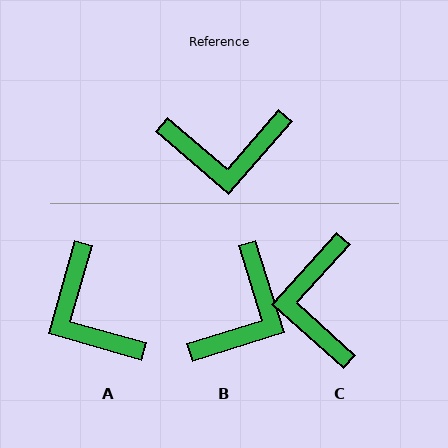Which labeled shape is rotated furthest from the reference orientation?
C, about 91 degrees away.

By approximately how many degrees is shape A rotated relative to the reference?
Approximately 65 degrees clockwise.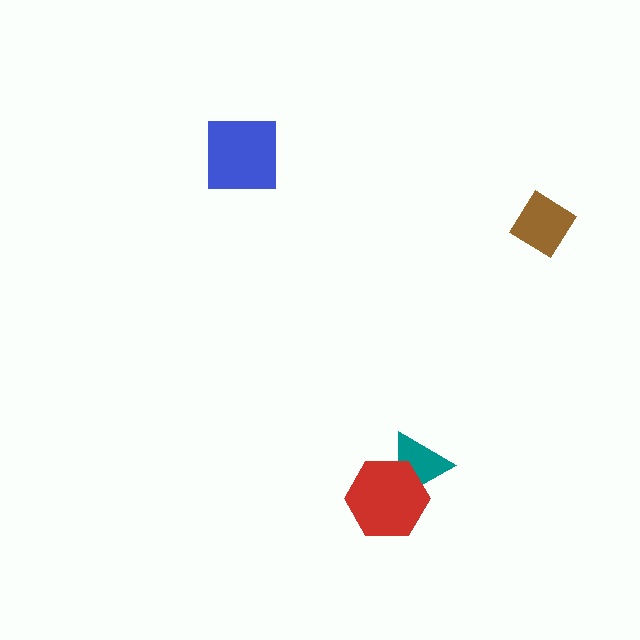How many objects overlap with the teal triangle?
1 object overlaps with the teal triangle.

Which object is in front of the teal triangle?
The red hexagon is in front of the teal triangle.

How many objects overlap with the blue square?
0 objects overlap with the blue square.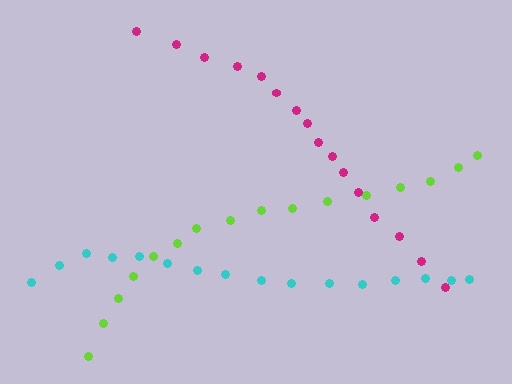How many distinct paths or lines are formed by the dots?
There are 3 distinct paths.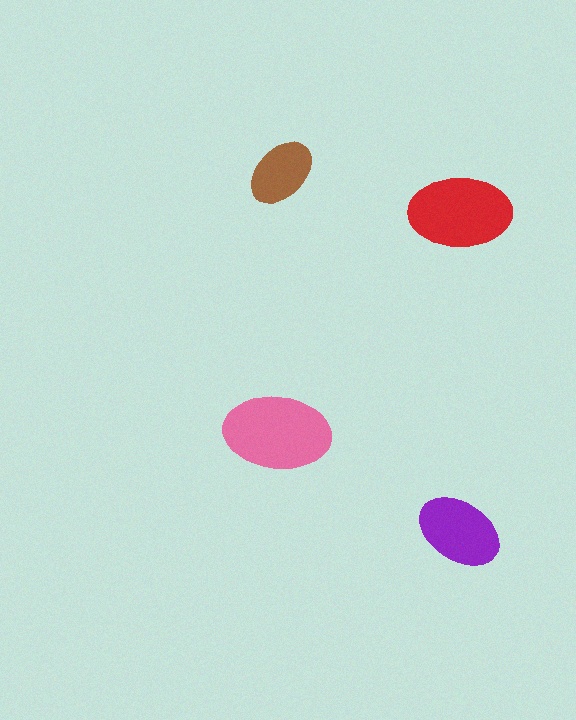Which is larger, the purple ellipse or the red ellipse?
The red one.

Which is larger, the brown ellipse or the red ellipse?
The red one.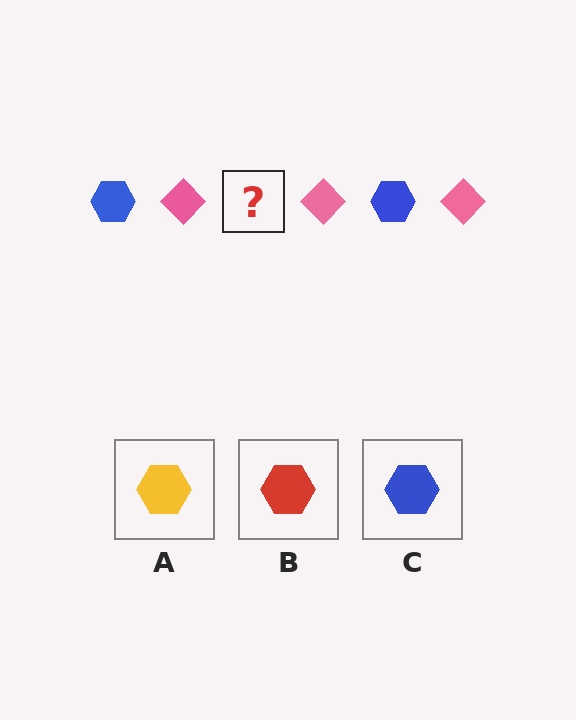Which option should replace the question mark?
Option C.